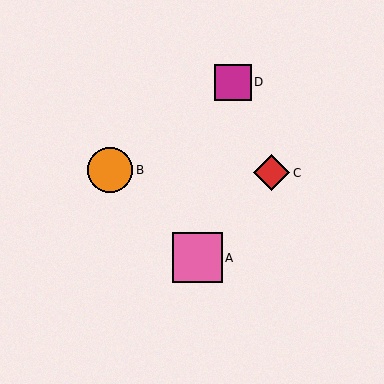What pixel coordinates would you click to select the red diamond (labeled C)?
Click at (272, 173) to select the red diamond C.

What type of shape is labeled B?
Shape B is an orange circle.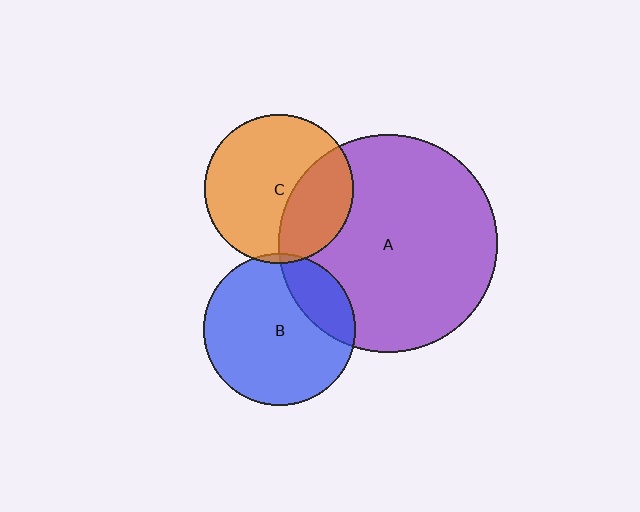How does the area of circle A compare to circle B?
Approximately 2.1 times.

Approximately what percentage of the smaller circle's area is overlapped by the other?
Approximately 5%.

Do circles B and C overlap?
Yes.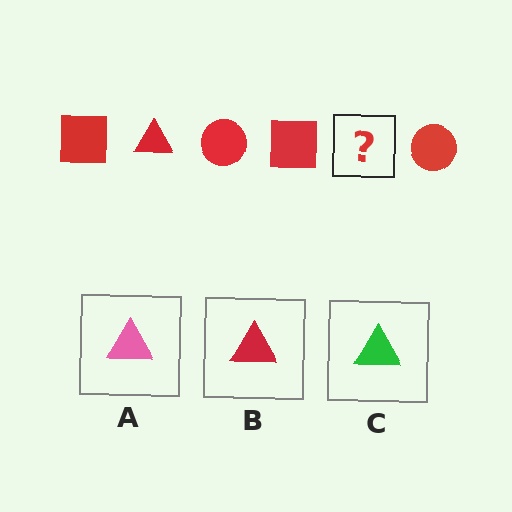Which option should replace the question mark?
Option B.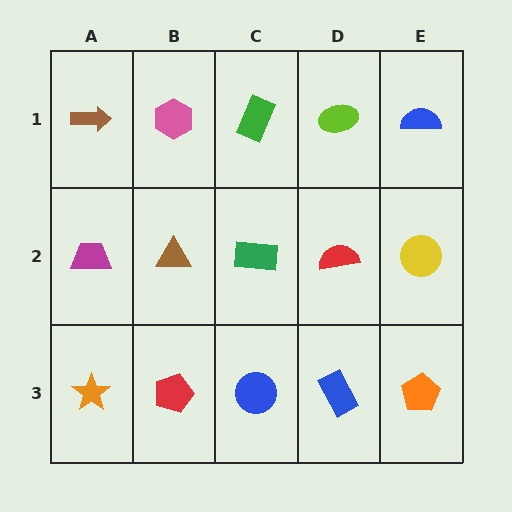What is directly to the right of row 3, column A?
A red pentagon.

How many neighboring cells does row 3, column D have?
3.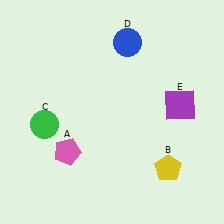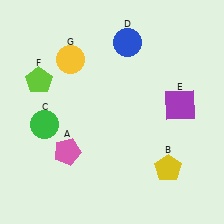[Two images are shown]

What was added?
A lime pentagon (F), a yellow circle (G) were added in Image 2.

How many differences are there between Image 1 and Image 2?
There are 2 differences between the two images.